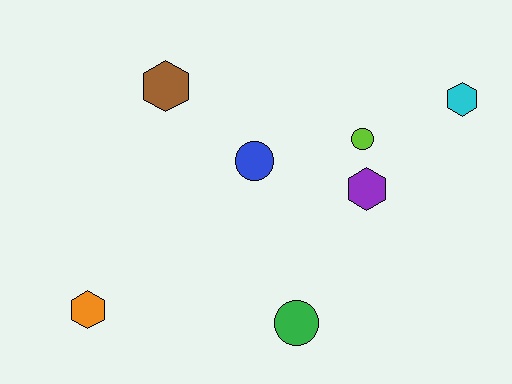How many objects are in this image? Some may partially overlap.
There are 7 objects.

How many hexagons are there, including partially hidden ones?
There are 4 hexagons.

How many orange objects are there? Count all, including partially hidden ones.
There is 1 orange object.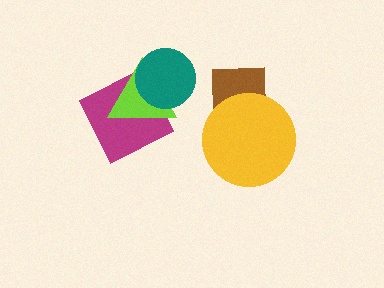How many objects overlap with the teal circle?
2 objects overlap with the teal circle.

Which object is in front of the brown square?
The yellow circle is in front of the brown square.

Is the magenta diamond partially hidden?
Yes, it is partially covered by another shape.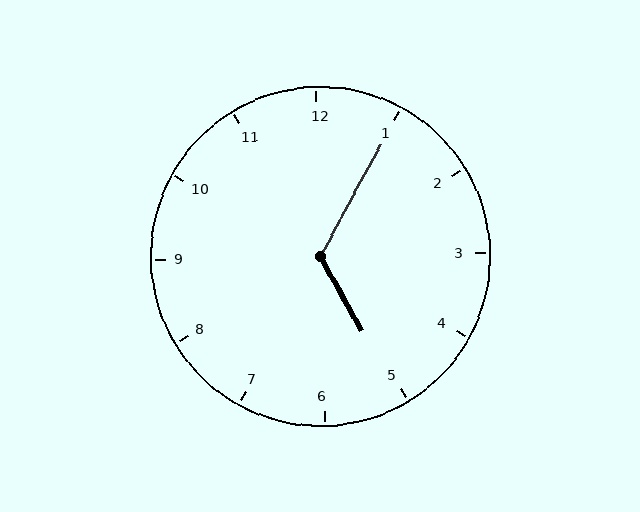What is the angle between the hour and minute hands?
Approximately 122 degrees.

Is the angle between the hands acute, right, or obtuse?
It is obtuse.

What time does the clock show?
5:05.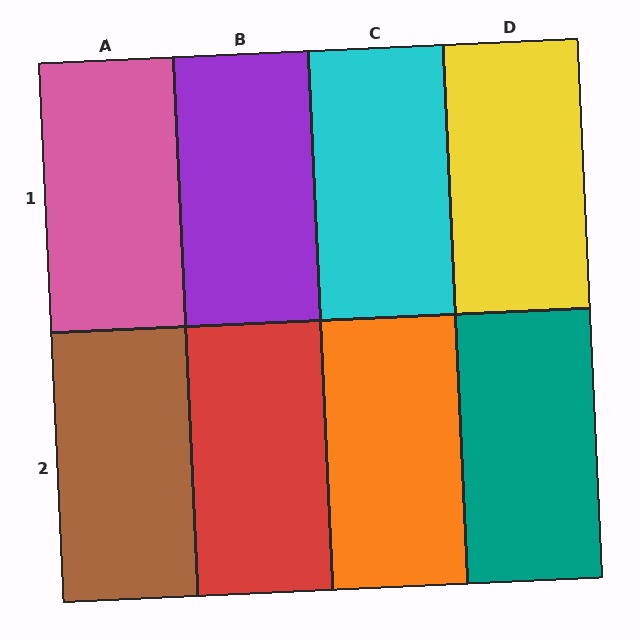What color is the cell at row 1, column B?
Purple.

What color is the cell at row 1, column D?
Yellow.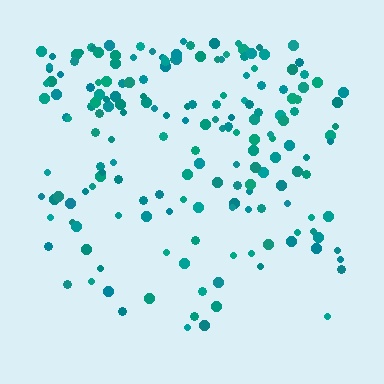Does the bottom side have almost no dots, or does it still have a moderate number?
Still a moderate number, just noticeably fewer than the top.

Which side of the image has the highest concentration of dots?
The top.